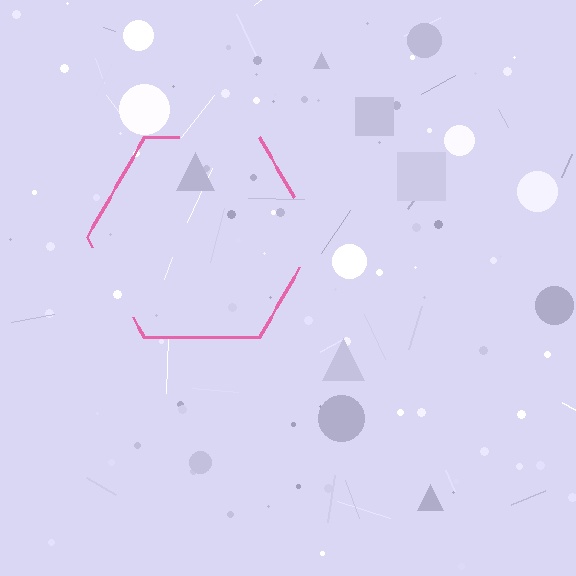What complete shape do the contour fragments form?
The contour fragments form a hexagon.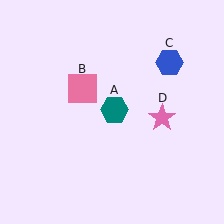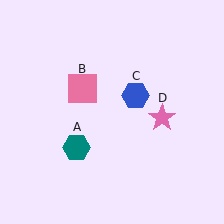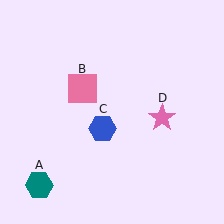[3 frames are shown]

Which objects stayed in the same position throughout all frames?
Pink square (object B) and pink star (object D) remained stationary.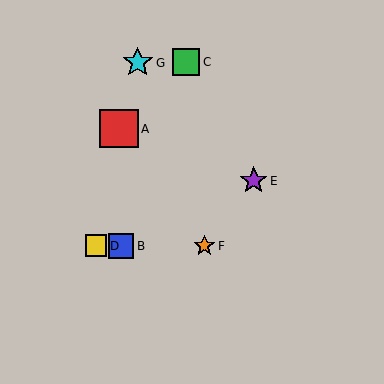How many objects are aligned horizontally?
3 objects (B, D, F) are aligned horizontally.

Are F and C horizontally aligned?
No, F is at y≈246 and C is at y≈62.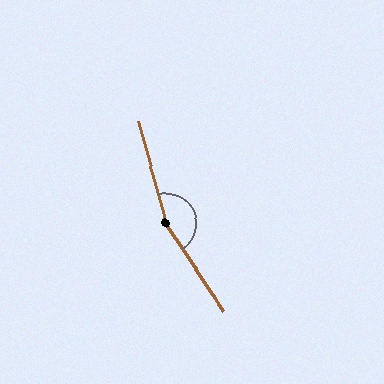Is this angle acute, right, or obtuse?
It is obtuse.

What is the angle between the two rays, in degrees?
Approximately 162 degrees.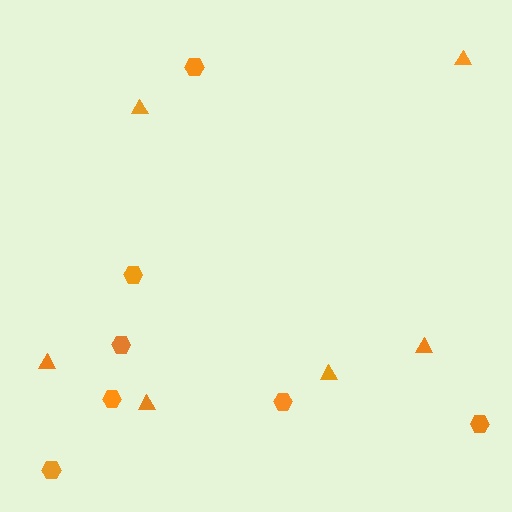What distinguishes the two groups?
There are 2 groups: one group of triangles (6) and one group of hexagons (7).